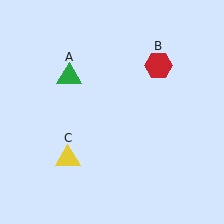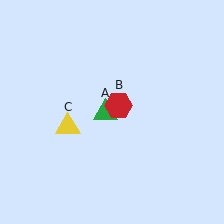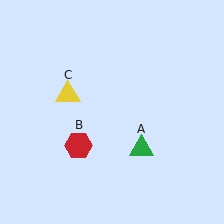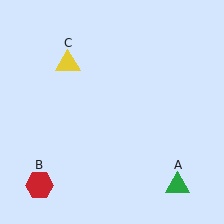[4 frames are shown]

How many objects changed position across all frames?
3 objects changed position: green triangle (object A), red hexagon (object B), yellow triangle (object C).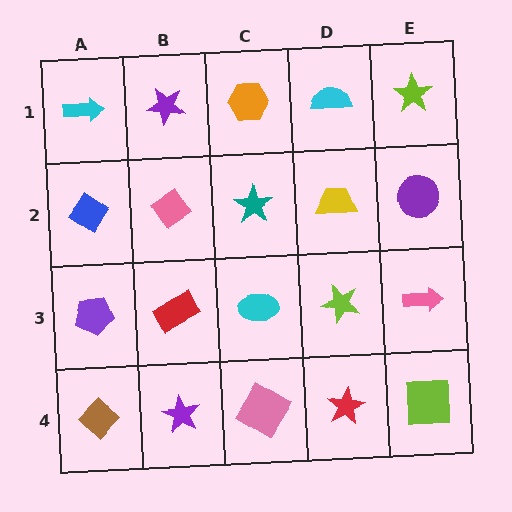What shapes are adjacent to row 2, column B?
A purple star (row 1, column B), a red rectangle (row 3, column B), a blue diamond (row 2, column A), a teal star (row 2, column C).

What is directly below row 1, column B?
A pink diamond.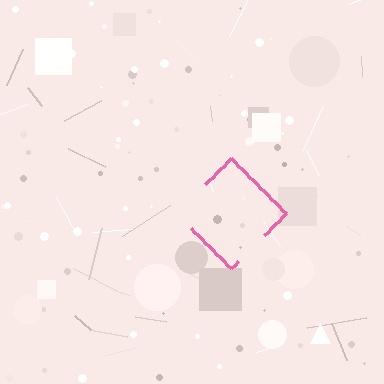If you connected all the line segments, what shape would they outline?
They would outline a diamond.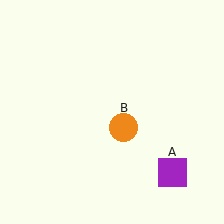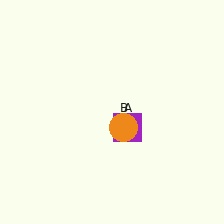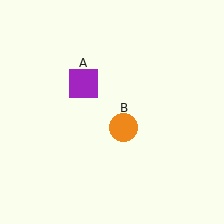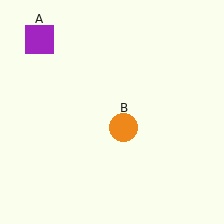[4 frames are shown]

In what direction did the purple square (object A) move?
The purple square (object A) moved up and to the left.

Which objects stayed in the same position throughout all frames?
Orange circle (object B) remained stationary.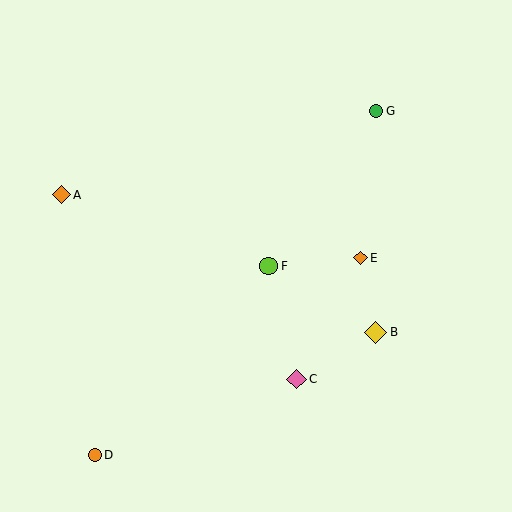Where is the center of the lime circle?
The center of the lime circle is at (269, 266).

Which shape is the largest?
The yellow diamond (labeled B) is the largest.